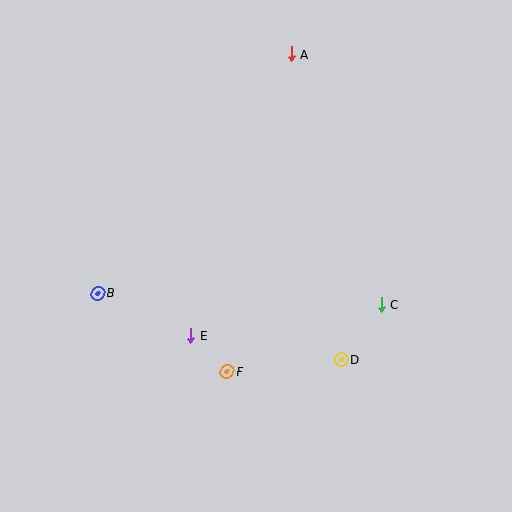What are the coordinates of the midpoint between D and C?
The midpoint between D and C is at (361, 332).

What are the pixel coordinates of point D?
Point D is at (341, 360).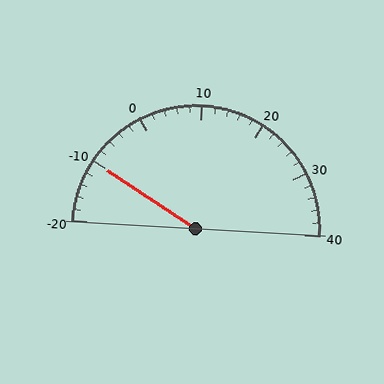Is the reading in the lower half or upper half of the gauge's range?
The reading is in the lower half of the range (-20 to 40).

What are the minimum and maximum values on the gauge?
The gauge ranges from -20 to 40.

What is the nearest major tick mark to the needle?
The nearest major tick mark is -10.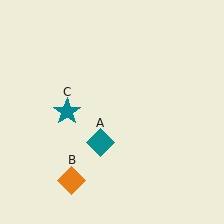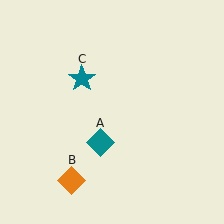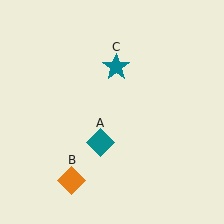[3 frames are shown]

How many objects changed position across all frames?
1 object changed position: teal star (object C).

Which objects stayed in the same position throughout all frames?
Teal diamond (object A) and orange diamond (object B) remained stationary.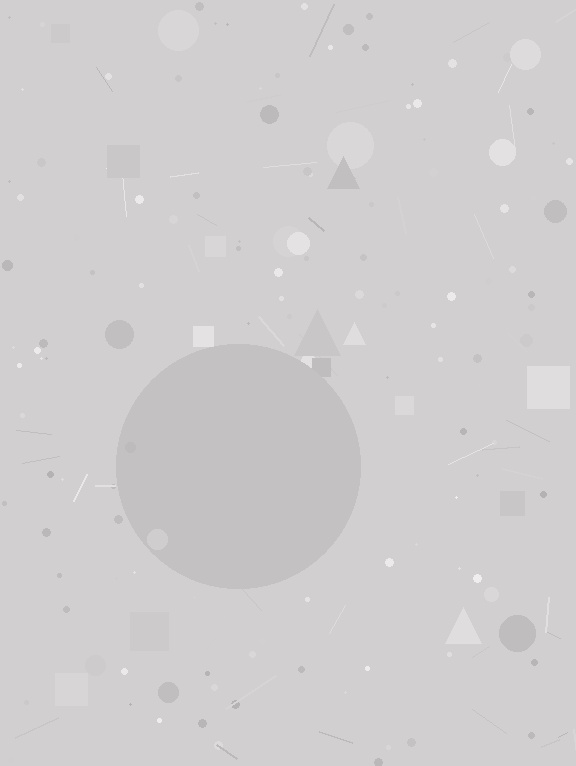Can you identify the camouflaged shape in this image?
The camouflaged shape is a circle.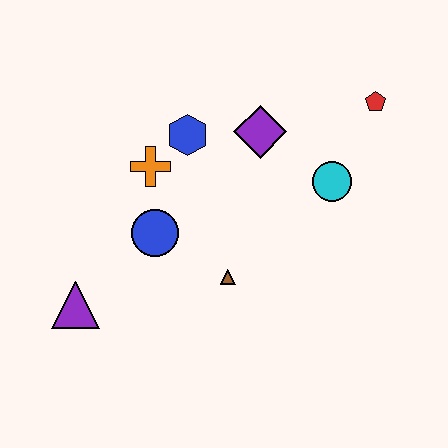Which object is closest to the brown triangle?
The blue circle is closest to the brown triangle.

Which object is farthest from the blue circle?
The red pentagon is farthest from the blue circle.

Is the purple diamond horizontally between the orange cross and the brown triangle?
No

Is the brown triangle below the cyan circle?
Yes